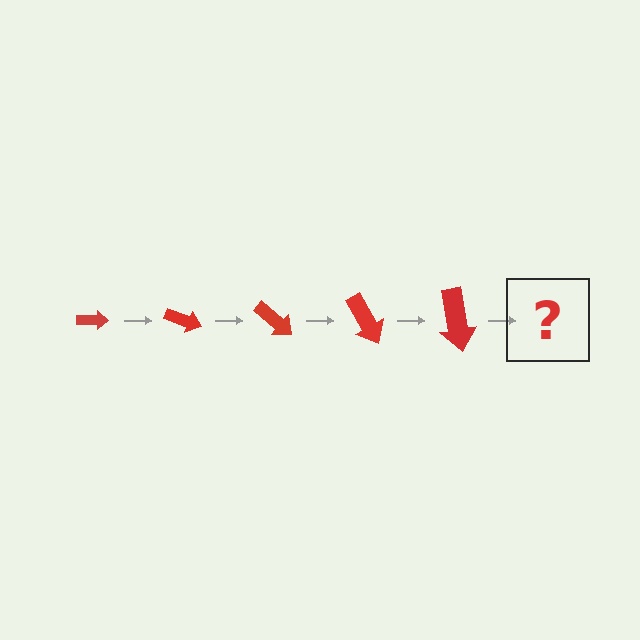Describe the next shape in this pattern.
It should be an arrow, larger than the previous one and rotated 100 degrees from the start.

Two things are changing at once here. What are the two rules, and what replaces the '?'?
The two rules are that the arrow grows larger each step and it rotates 20 degrees each step. The '?' should be an arrow, larger than the previous one and rotated 100 degrees from the start.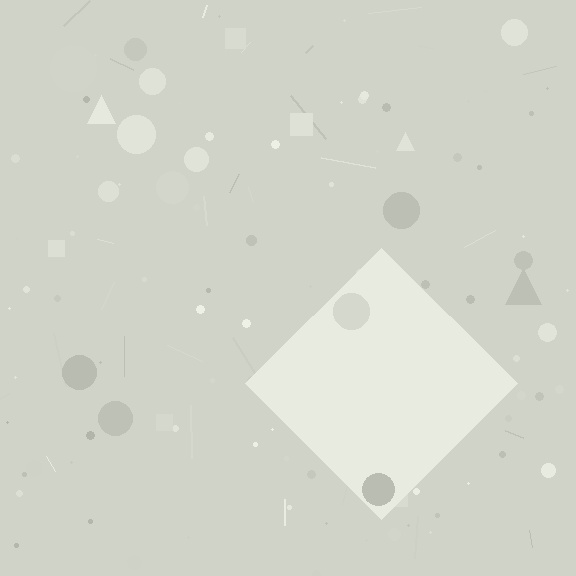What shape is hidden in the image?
A diamond is hidden in the image.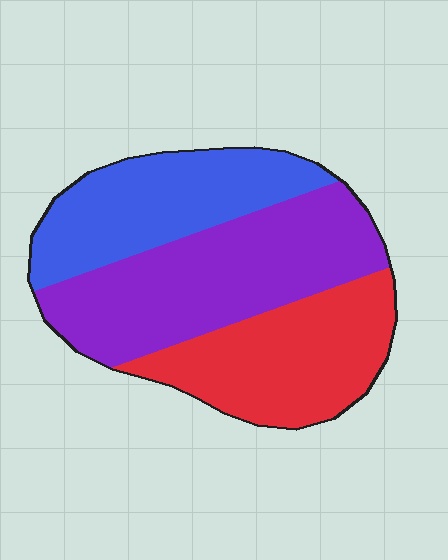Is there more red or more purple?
Purple.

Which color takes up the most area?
Purple, at roughly 40%.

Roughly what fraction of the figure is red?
Red takes up about one third (1/3) of the figure.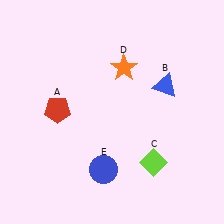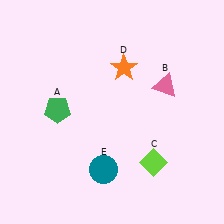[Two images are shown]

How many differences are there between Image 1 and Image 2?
There are 3 differences between the two images.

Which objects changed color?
A changed from red to green. B changed from blue to pink. E changed from blue to teal.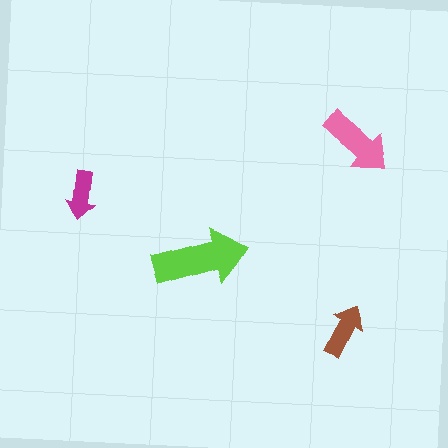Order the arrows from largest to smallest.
the lime one, the pink one, the brown one, the magenta one.